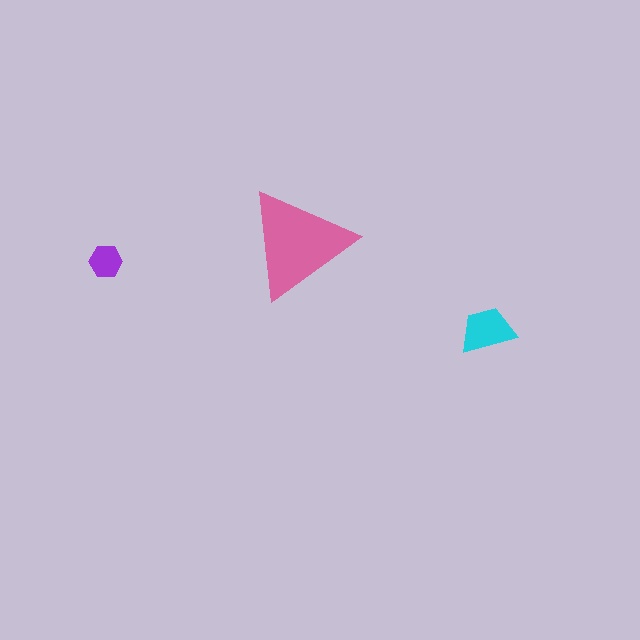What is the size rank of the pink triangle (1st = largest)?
1st.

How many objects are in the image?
There are 3 objects in the image.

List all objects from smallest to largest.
The purple hexagon, the cyan trapezoid, the pink triangle.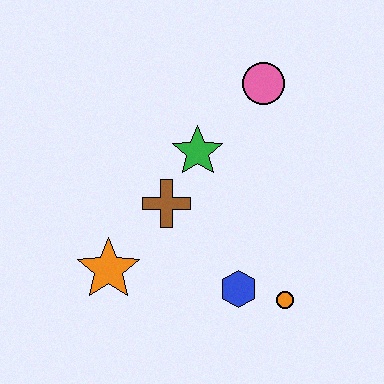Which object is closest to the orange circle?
The blue hexagon is closest to the orange circle.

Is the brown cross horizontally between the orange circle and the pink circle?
No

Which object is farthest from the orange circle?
The pink circle is farthest from the orange circle.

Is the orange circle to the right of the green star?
Yes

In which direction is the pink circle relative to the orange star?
The pink circle is above the orange star.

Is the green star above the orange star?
Yes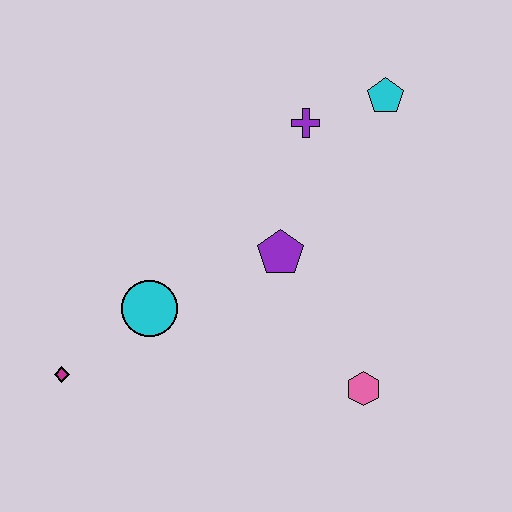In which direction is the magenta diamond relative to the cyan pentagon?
The magenta diamond is to the left of the cyan pentagon.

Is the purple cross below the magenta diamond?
No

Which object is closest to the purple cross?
The cyan pentagon is closest to the purple cross.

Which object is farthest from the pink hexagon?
The magenta diamond is farthest from the pink hexagon.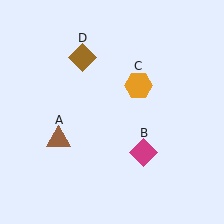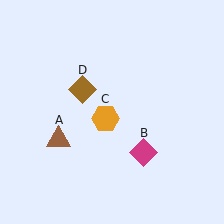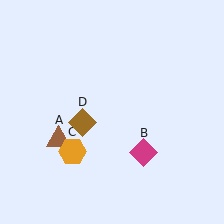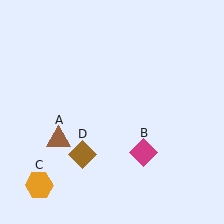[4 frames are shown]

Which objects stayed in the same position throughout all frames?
Brown triangle (object A) and magenta diamond (object B) remained stationary.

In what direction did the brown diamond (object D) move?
The brown diamond (object D) moved down.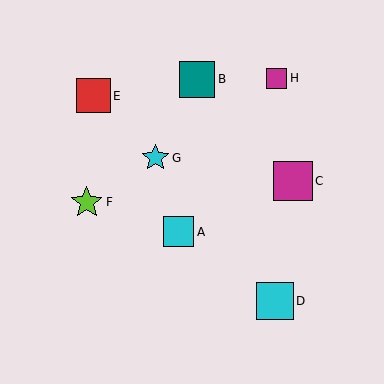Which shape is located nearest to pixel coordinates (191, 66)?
The teal square (labeled B) at (197, 79) is nearest to that location.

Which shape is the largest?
The magenta square (labeled C) is the largest.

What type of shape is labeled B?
Shape B is a teal square.